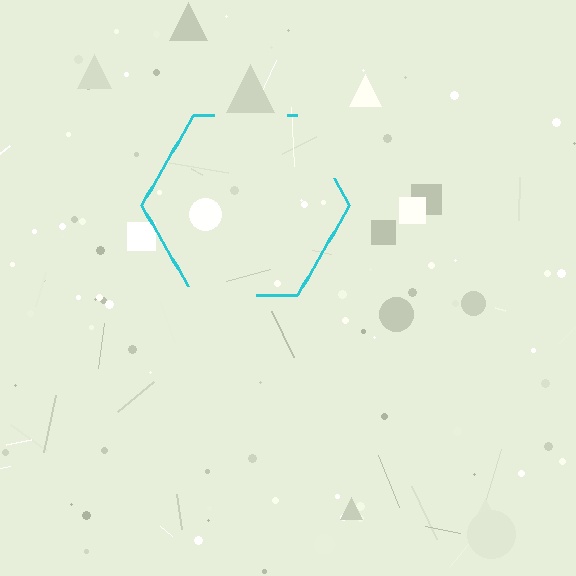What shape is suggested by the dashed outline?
The dashed outline suggests a hexagon.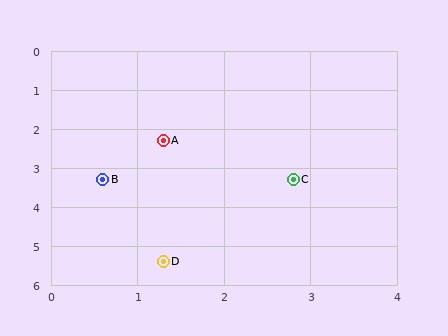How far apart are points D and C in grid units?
Points D and C are about 2.6 grid units apart.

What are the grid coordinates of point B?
Point B is at approximately (0.6, 3.3).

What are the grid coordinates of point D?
Point D is at approximately (1.3, 5.4).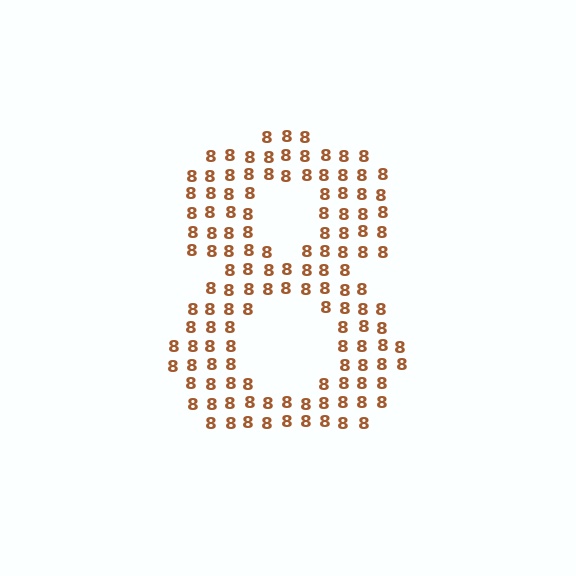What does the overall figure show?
The overall figure shows the digit 8.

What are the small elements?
The small elements are digit 8's.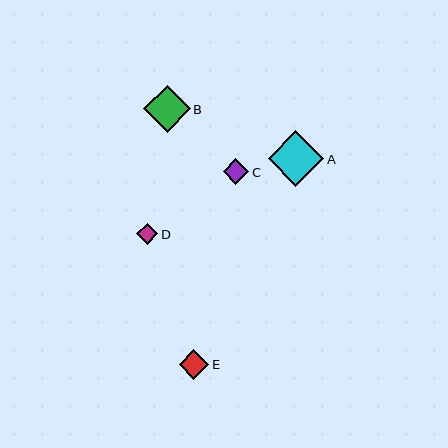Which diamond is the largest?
Diamond A is the largest with a size of approximately 55 pixels.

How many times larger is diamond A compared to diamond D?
Diamond A is approximately 2.6 times the size of diamond D.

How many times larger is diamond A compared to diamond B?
Diamond A is approximately 1.2 times the size of diamond B.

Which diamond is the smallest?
Diamond D is the smallest with a size of approximately 21 pixels.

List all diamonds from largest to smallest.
From largest to smallest: A, B, E, C, D.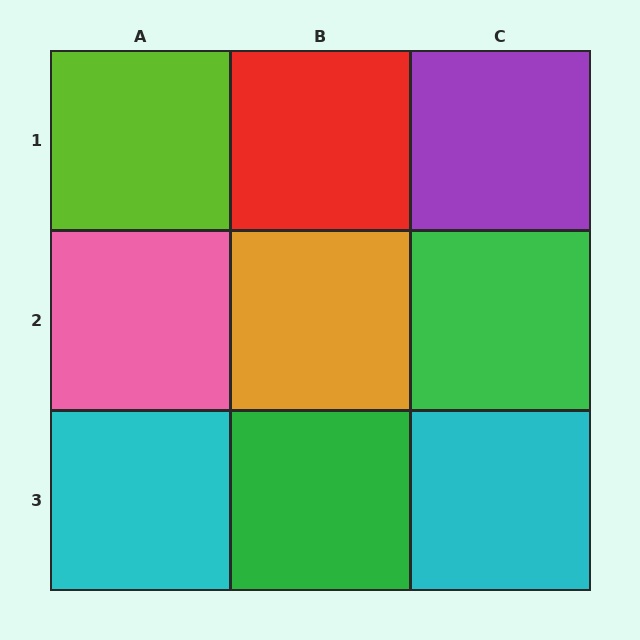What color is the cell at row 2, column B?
Orange.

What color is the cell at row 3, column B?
Green.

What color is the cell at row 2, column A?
Pink.